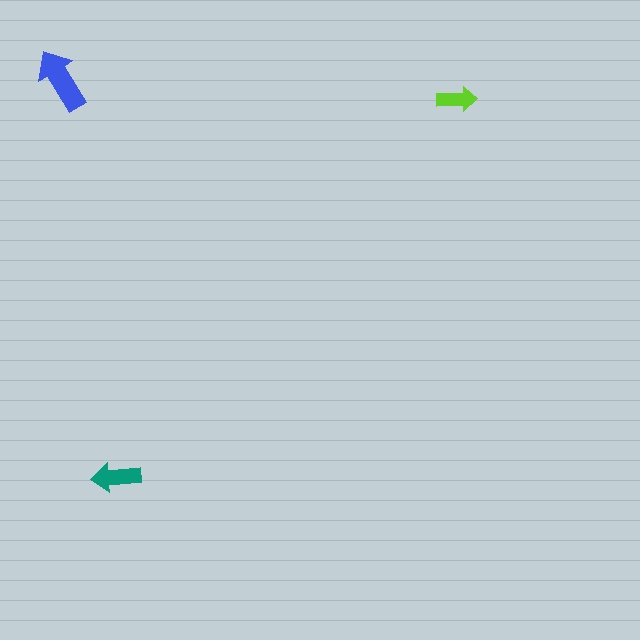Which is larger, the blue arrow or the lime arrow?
The blue one.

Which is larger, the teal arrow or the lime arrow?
The teal one.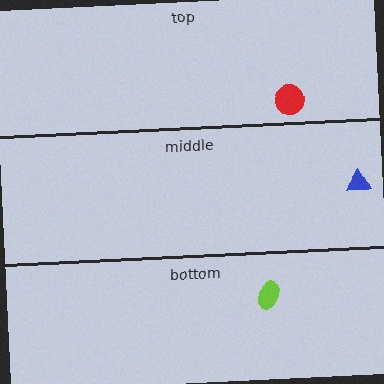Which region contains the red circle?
The top region.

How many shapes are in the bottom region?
1.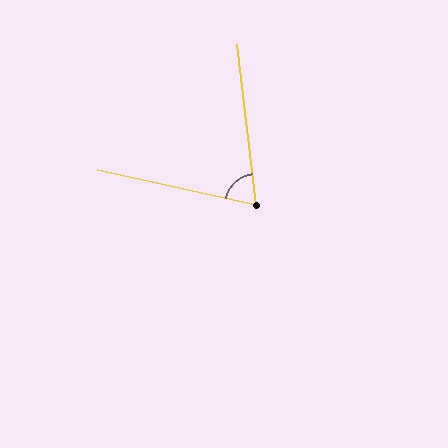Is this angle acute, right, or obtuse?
It is acute.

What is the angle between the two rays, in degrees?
Approximately 71 degrees.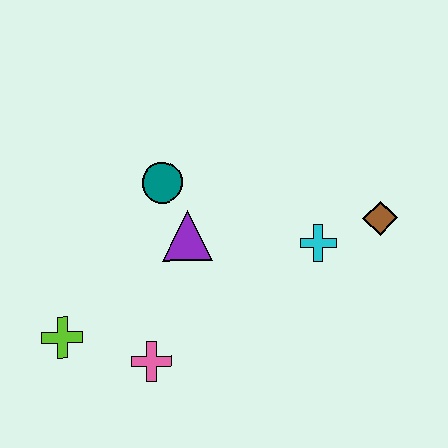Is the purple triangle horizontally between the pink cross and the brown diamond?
Yes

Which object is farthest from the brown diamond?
The lime cross is farthest from the brown diamond.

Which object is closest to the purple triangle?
The teal circle is closest to the purple triangle.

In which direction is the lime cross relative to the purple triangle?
The lime cross is to the left of the purple triangle.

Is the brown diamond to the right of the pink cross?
Yes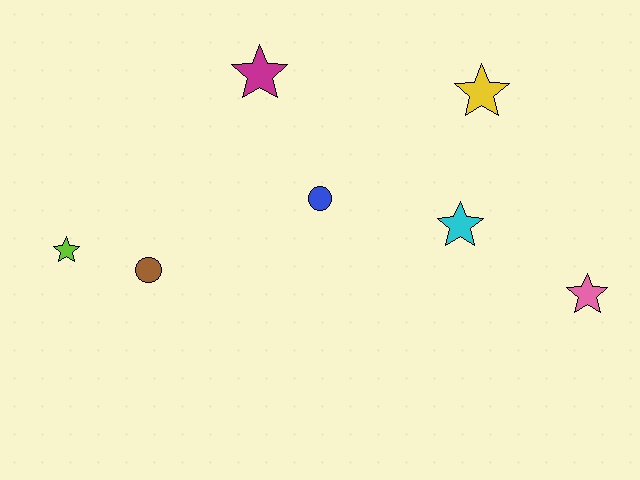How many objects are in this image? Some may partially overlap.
There are 7 objects.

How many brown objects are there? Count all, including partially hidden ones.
There is 1 brown object.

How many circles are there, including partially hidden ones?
There are 2 circles.